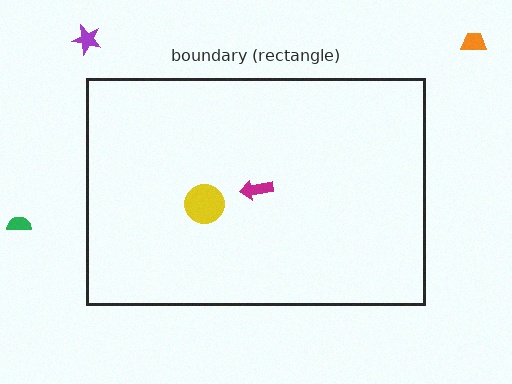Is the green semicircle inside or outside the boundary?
Outside.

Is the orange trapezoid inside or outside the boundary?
Outside.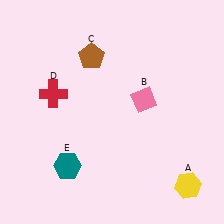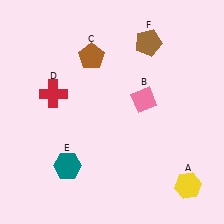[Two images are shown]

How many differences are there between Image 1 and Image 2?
There is 1 difference between the two images.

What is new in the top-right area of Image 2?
A brown pentagon (F) was added in the top-right area of Image 2.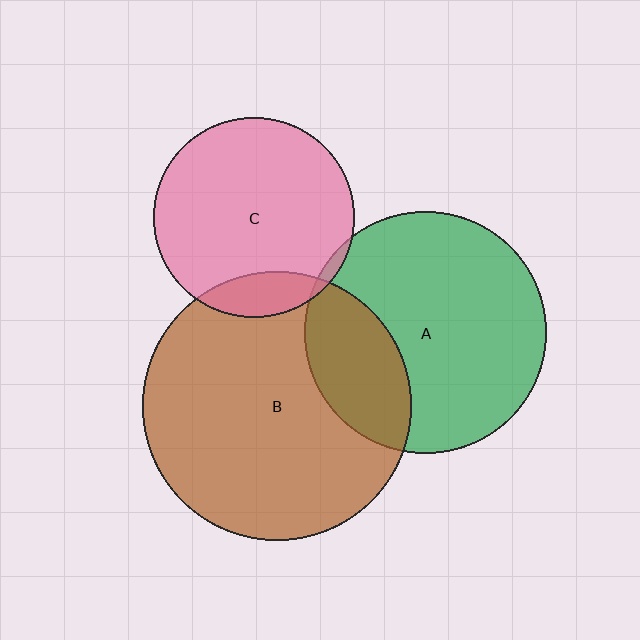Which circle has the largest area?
Circle B (brown).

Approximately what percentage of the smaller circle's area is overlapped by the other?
Approximately 15%.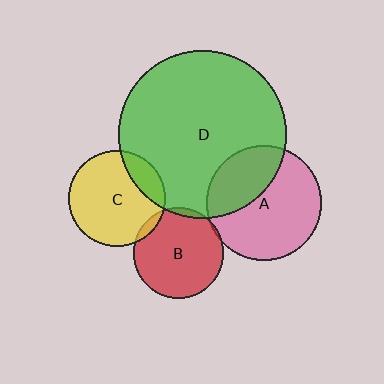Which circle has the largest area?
Circle D (green).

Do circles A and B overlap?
Yes.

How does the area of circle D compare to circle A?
Approximately 2.1 times.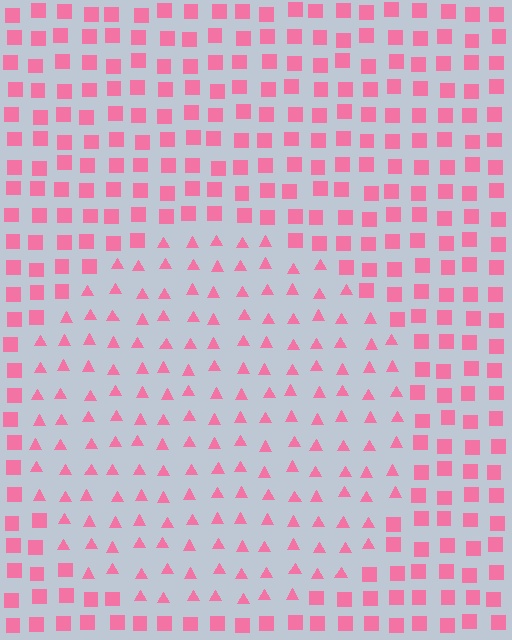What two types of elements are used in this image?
The image uses triangles inside the circle region and squares outside it.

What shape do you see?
I see a circle.